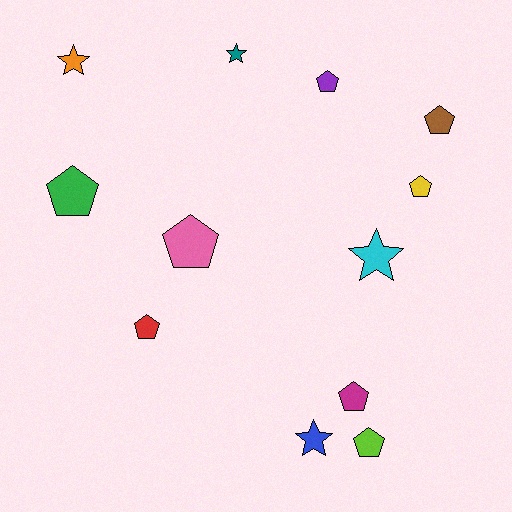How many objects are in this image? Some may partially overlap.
There are 12 objects.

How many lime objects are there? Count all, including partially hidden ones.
There is 1 lime object.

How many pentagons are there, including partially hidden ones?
There are 8 pentagons.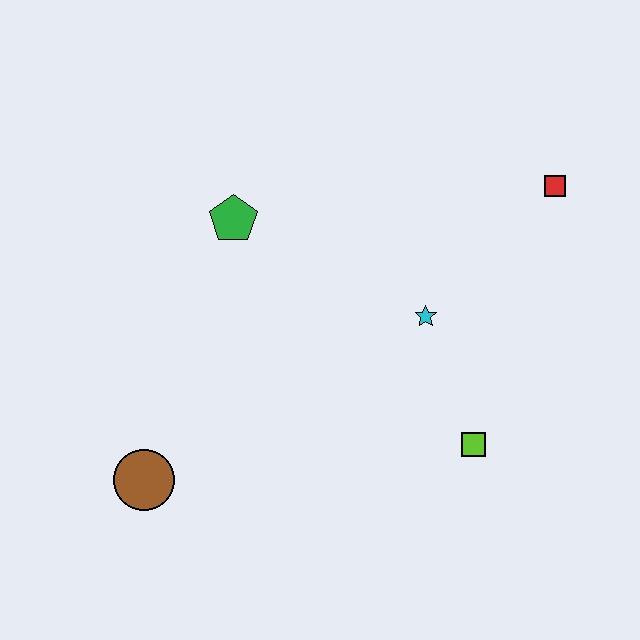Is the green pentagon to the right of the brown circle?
Yes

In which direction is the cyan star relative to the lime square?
The cyan star is above the lime square.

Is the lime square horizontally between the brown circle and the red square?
Yes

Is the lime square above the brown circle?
Yes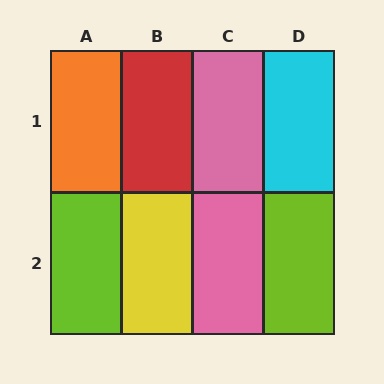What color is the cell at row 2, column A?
Lime.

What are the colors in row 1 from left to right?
Orange, red, pink, cyan.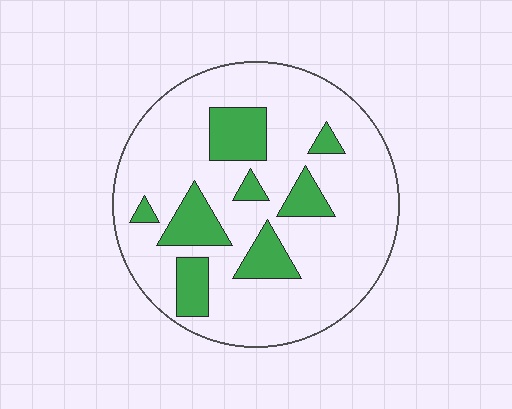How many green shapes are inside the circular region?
8.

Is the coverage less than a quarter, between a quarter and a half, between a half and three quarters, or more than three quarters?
Less than a quarter.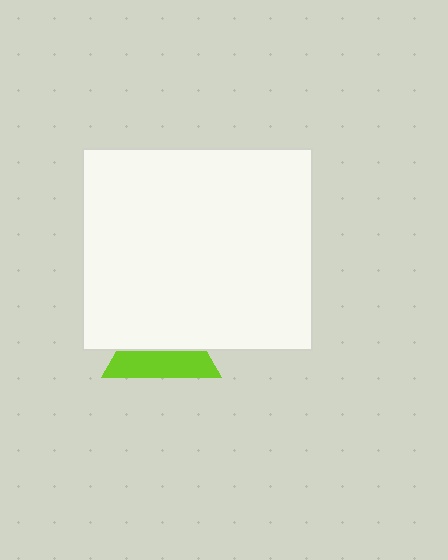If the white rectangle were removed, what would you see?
You would see the complete lime triangle.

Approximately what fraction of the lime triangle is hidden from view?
Roughly 57% of the lime triangle is hidden behind the white rectangle.